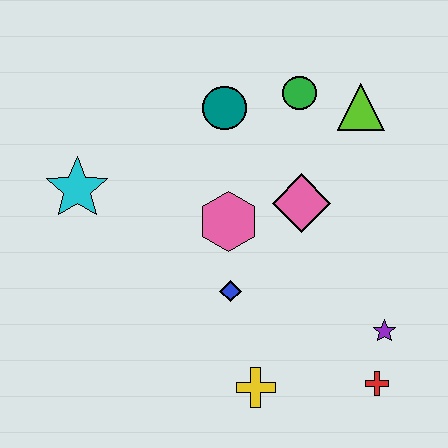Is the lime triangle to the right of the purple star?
No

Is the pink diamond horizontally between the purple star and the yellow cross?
Yes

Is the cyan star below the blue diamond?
No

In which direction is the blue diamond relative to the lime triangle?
The blue diamond is below the lime triangle.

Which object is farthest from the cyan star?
The red cross is farthest from the cyan star.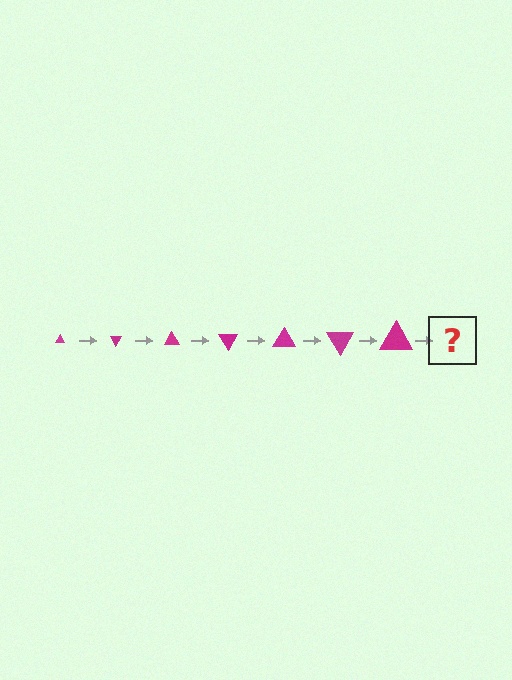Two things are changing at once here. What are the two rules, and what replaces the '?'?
The two rules are that the triangle grows larger each step and it rotates 60 degrees each step. The '?' should be a triangle, larger than the previous one and rotated 420 degrees from the start.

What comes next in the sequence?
The next element should be a triangle, larger than the previous one and rotated 420 degrees from the start.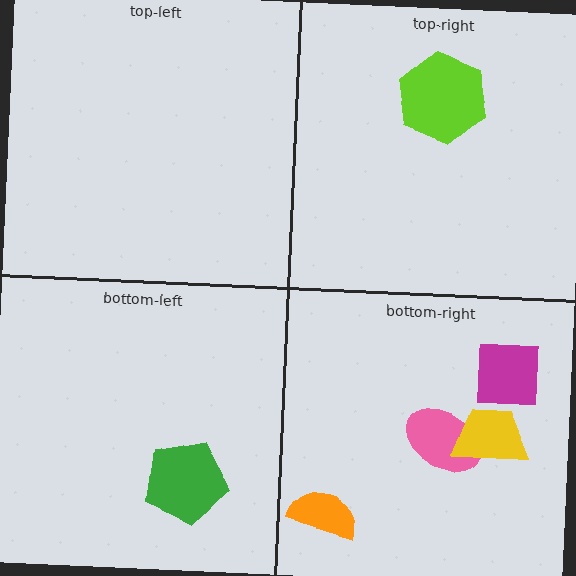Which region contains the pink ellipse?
The bottom-right region.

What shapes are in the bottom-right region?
The magenta square, the pink ellipse, the orange semicircle, the yellow trapezoid.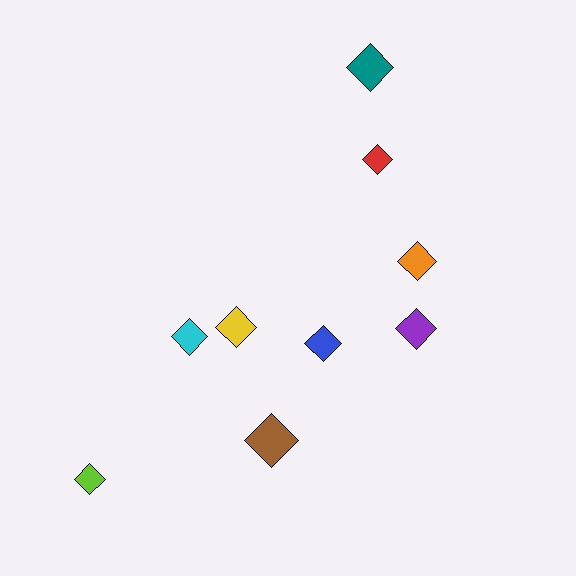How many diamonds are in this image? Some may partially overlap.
There are 9 diamonds.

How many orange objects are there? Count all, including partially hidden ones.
There is 1 orange object.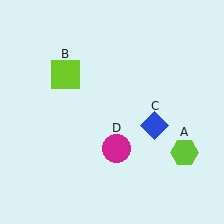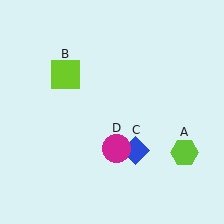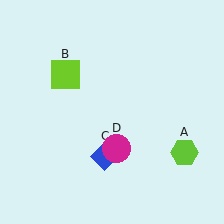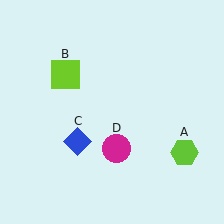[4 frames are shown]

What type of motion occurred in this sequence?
The blue diamond (object C) rotated clockwise around the center of the scene.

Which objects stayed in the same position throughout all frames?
Lime hexagon (object A) and lime square (object B) and magenta circle (object D) remained stationary.